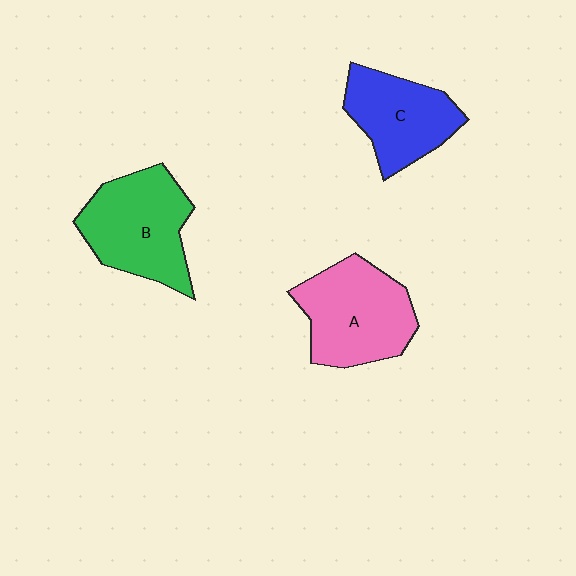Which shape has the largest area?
Shape B (green).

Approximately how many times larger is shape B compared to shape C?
Approximately 1.2 times.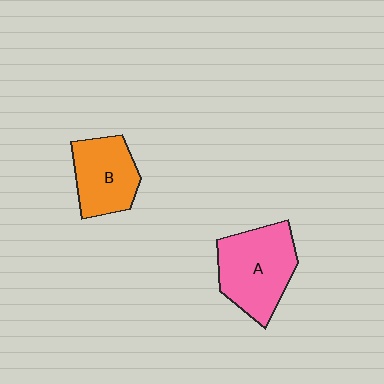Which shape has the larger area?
Shape A (pink).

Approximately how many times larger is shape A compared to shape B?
Approximately 1.3 times.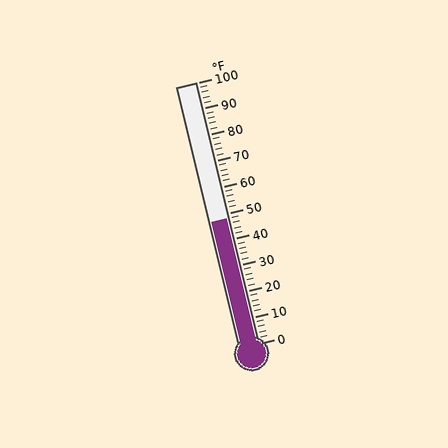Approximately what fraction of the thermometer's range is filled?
The thermometer is filled to approximately 50% of its range.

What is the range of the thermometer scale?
The thermometer scale ranges from 0°F to 100°F.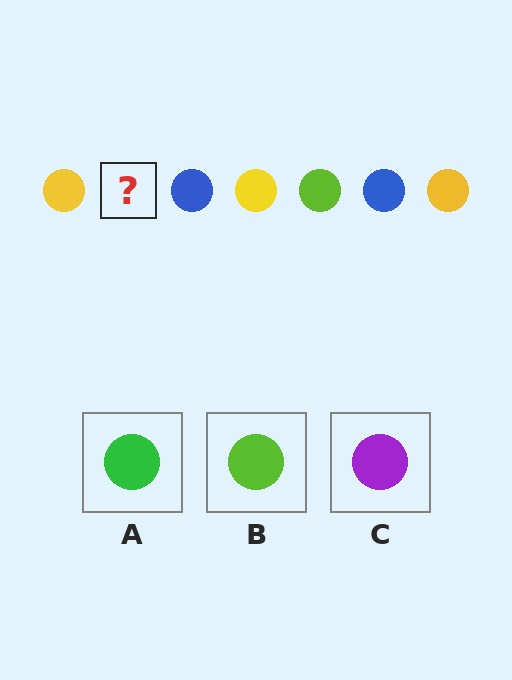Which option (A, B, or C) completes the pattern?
B.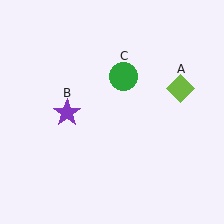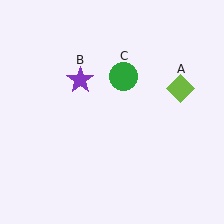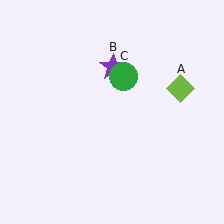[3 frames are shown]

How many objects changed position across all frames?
1 object changed position: purple star (object B).